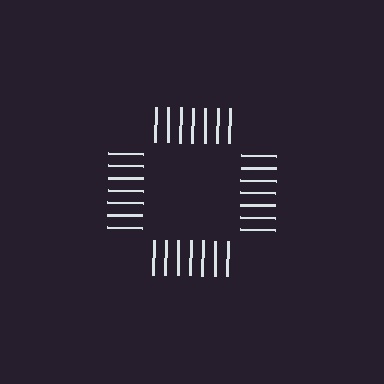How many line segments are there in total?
28 — 7 along each of the 4 edges.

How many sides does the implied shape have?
4 sides — the line-ends trace a square.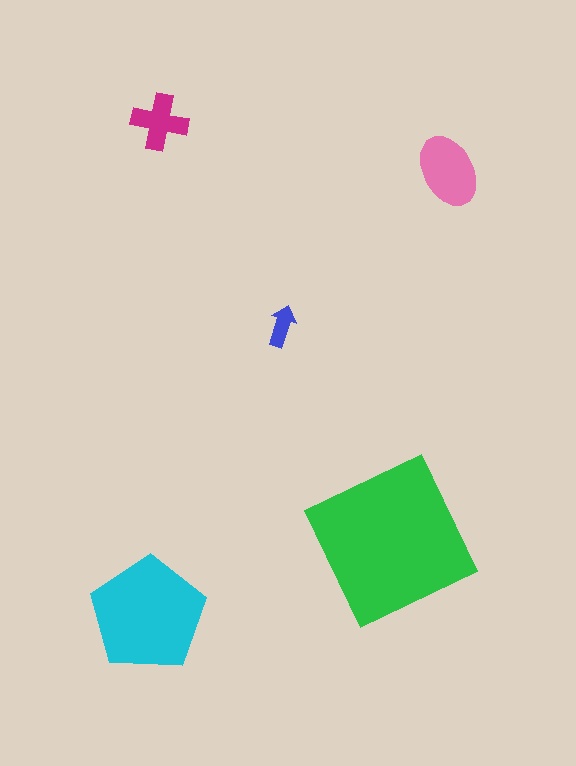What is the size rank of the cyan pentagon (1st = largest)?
2nd.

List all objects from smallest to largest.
The blue arrow, the magenta cross, the pink ellipse, the cyan pentagon, the green square.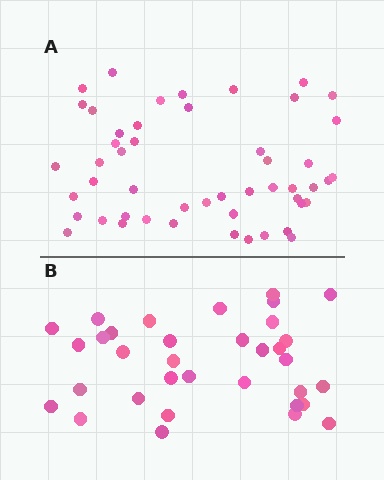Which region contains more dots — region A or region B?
Region A (the top region) has more dots.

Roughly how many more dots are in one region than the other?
Region A has approximately 15 more dots than region B.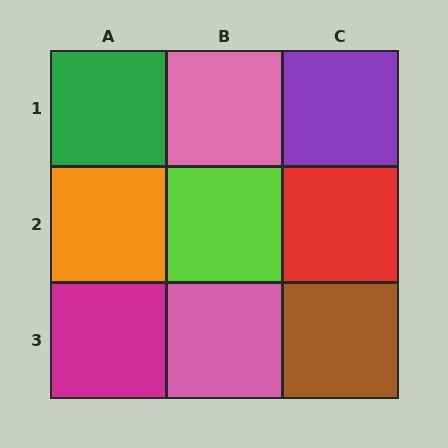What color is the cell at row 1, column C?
Purple.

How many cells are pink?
2 cells are pink.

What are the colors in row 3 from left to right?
Magenta, pink, brown.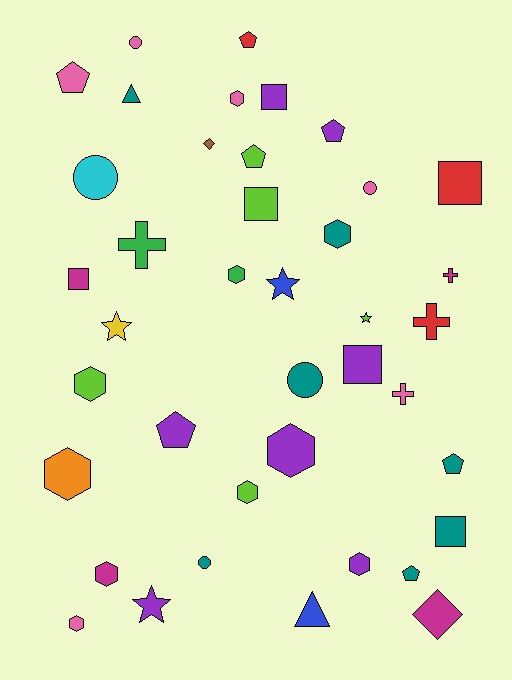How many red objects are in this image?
There are 3 red objects.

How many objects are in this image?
There are 40 objects.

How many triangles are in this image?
There are 2 triangles.